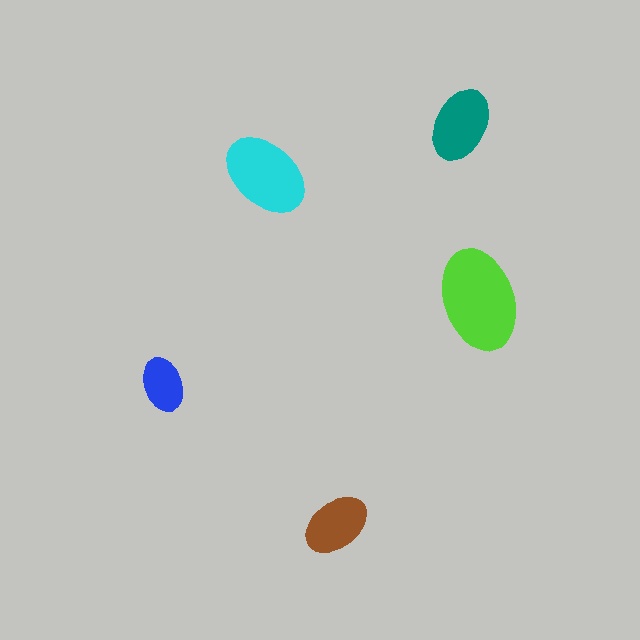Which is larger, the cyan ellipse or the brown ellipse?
The cyan one.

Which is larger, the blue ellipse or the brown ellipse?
The brown one.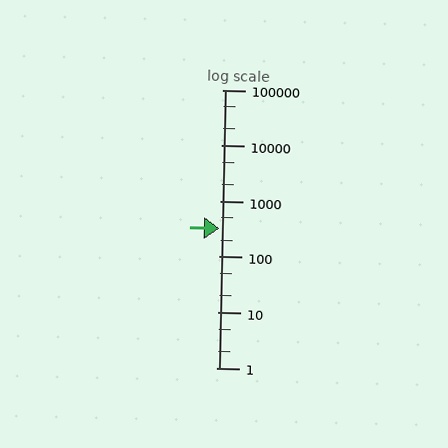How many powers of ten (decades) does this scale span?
The scale spans 5 decades, from 1 to 100000.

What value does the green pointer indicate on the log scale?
The pointer indicates approximately 320.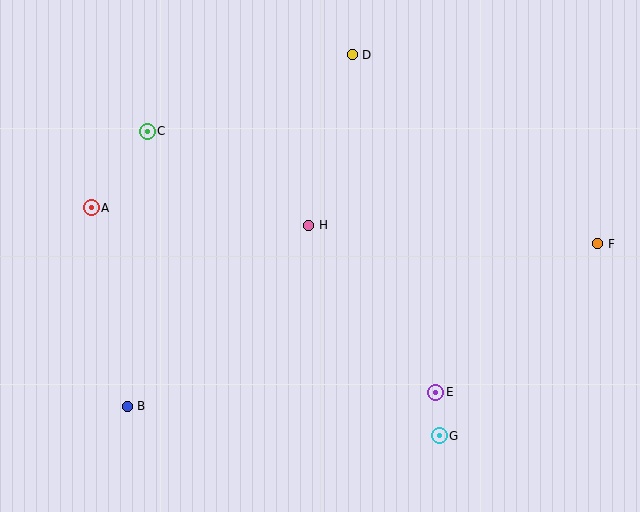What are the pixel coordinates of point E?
Point E is at (436, 392).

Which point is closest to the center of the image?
Point H at (309, 225) is closest to the center.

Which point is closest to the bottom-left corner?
Point B is closest to the bottom-left corner.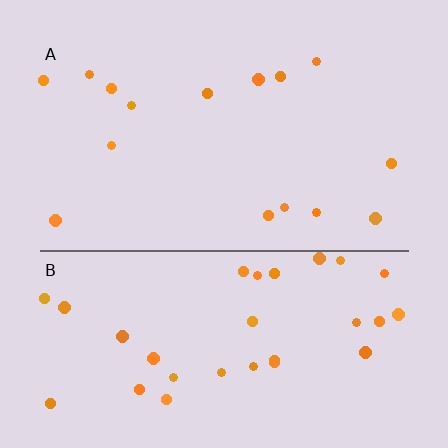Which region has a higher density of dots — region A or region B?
B (the bottom).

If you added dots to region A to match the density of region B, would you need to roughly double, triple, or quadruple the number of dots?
Approximately double.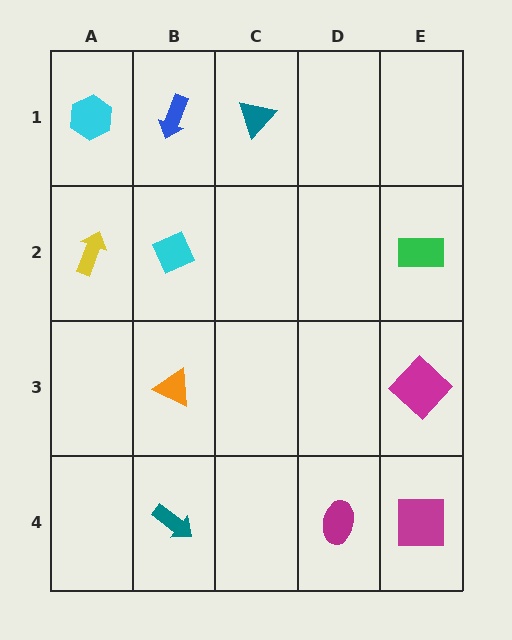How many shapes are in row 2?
3 shapes.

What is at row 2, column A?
A yellow arrow.